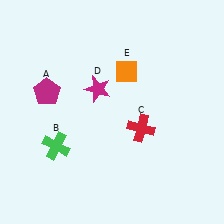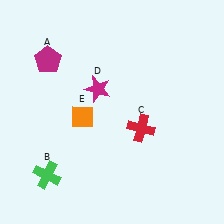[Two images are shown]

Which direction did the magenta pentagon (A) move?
The magenta pentagon (A) moved up.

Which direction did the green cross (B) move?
The green cross (B) moved down.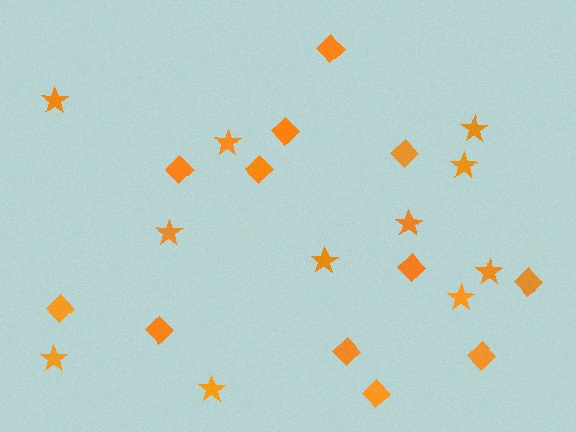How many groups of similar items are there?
There are 2 groups: one group of stars (11) and one group of diamonds (12).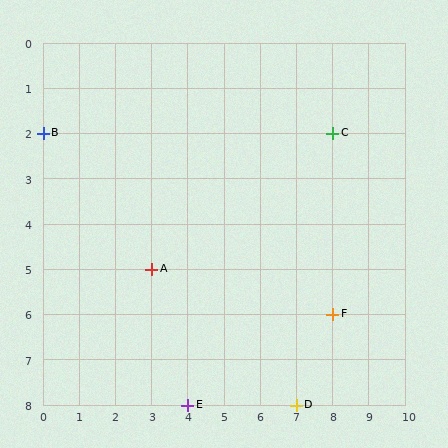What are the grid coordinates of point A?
Point A is at grid coordinates (3, 5).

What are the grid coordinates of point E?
Point E is at grid coordinates (4, 8).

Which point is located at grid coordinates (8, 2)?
Point C is at (8, 2).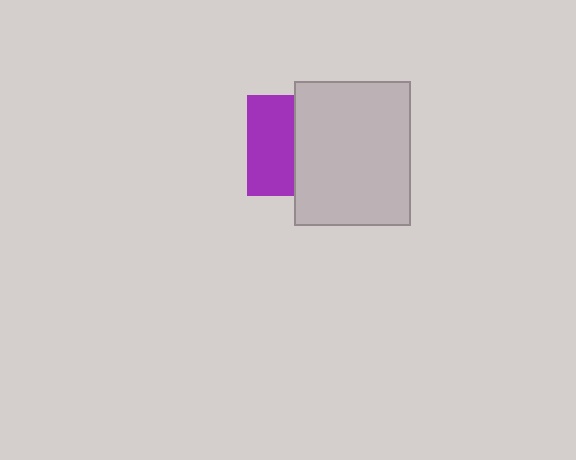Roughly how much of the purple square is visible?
About half of it is visible (roughly 45%).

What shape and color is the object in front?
The object in front is a light gray rectangle.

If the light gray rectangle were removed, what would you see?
You would see the complete purple square.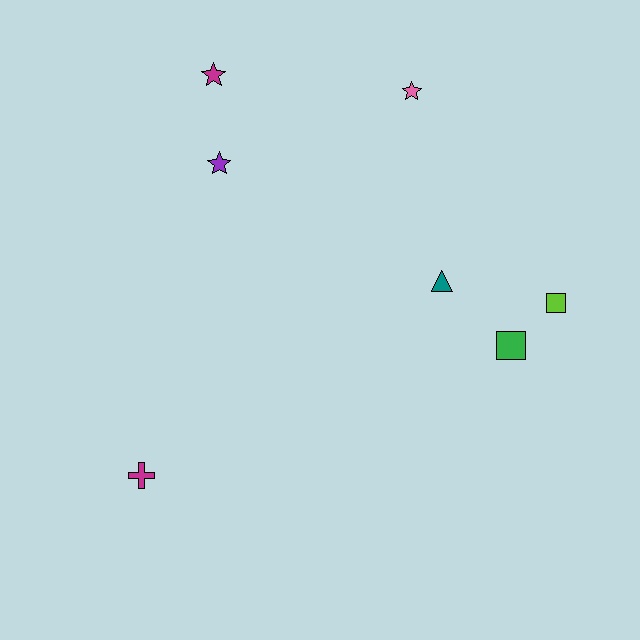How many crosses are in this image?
There is 1 cross.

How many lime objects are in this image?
There is 1 lime object.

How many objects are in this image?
There are 7 objects.